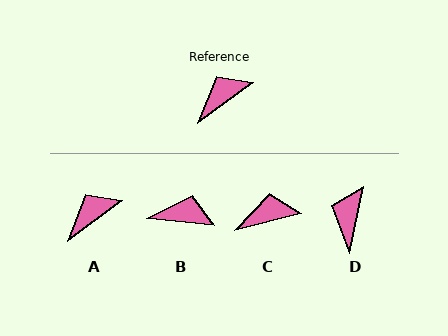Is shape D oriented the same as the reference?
No, it is off by about 42 degrees.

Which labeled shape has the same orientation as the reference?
A.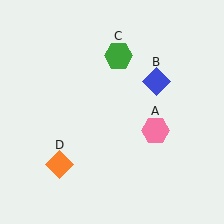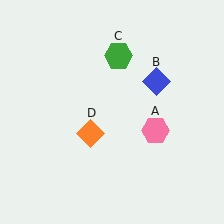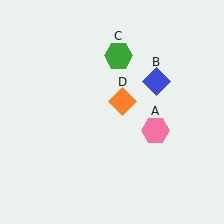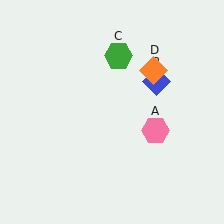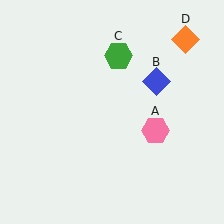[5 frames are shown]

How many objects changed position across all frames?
1 object changed position: orange diamond (object D).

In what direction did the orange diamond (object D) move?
The orange diamond (object D) moved up and to the right.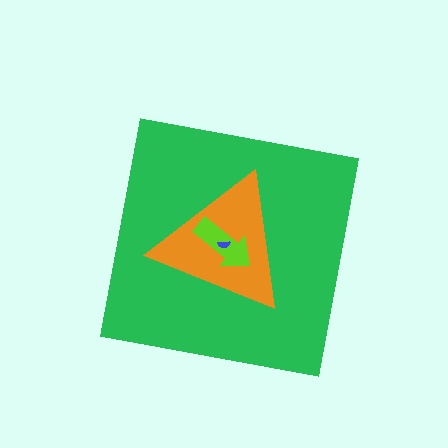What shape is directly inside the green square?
The orange triangle.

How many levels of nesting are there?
4.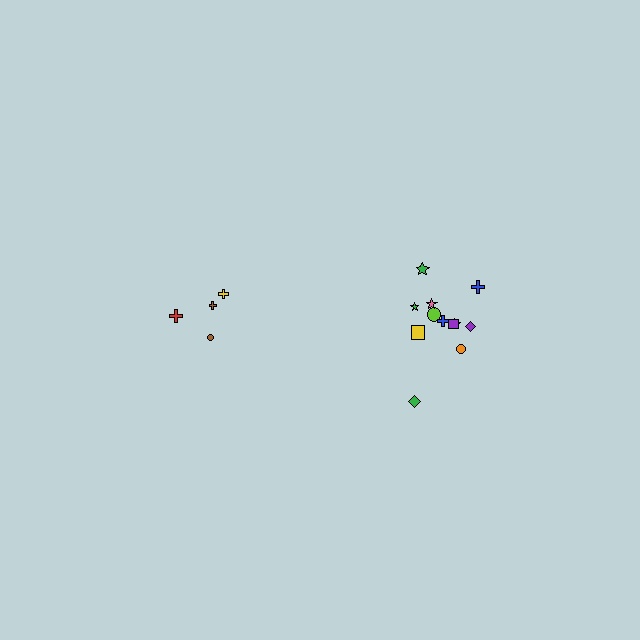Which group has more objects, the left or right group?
The right group.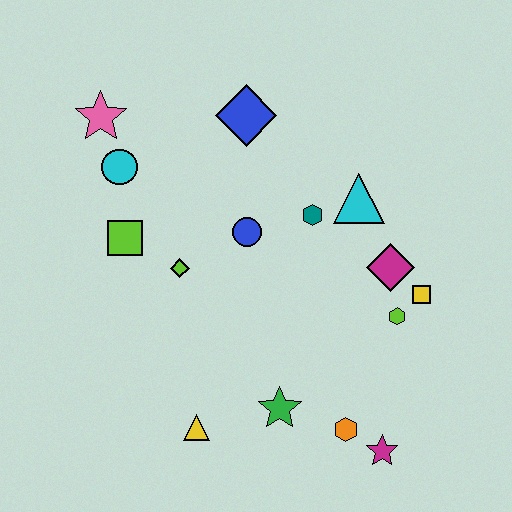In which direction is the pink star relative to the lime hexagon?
The pink star is to the left of the lime hexagon.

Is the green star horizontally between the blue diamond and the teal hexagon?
Yes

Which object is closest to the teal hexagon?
The cyan triangle is closest to the teal hexagon.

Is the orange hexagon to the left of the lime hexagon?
Yes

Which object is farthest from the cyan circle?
The magenta star is farthest from the cyan circle.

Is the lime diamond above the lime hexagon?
Yes